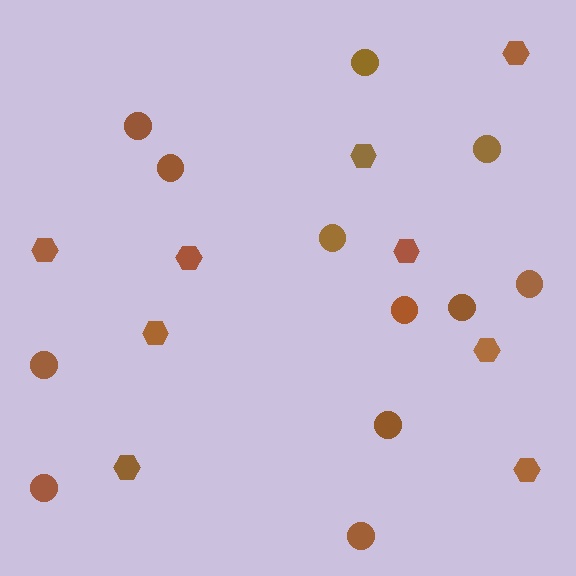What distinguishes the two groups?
There are 2 groups: one group of circles (12) and one group of hexagons (9).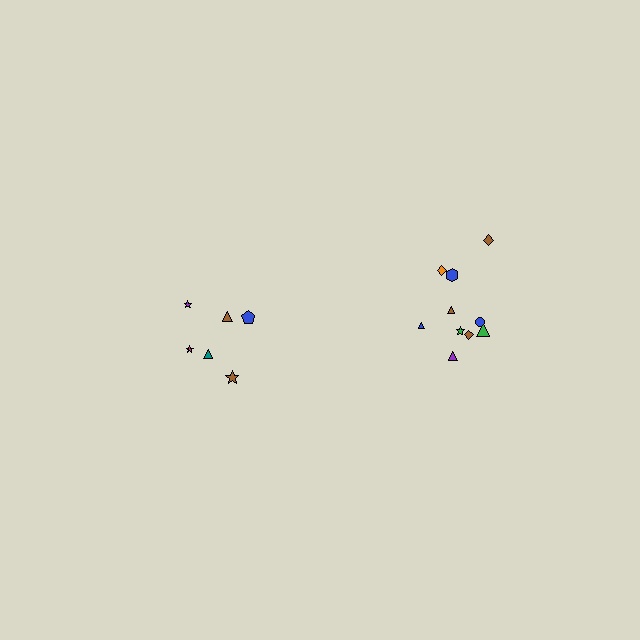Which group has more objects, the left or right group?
The right group.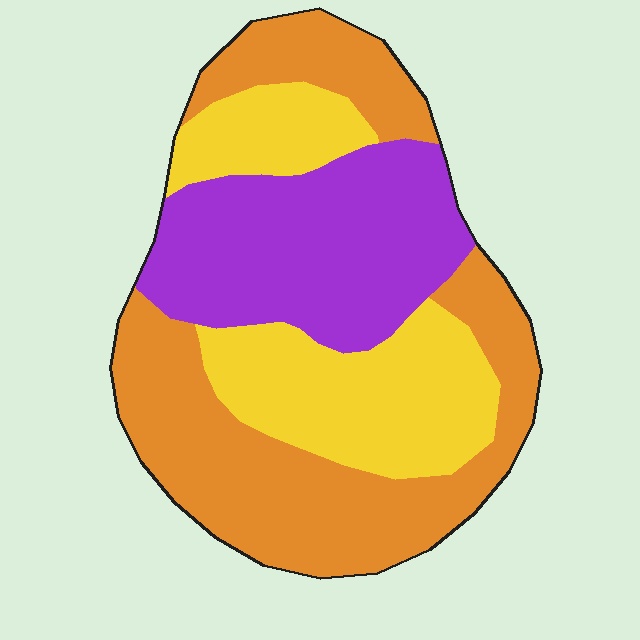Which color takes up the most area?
Orange, at roughly 40%.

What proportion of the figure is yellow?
Yellow takes up between a sixth and a third of the figure.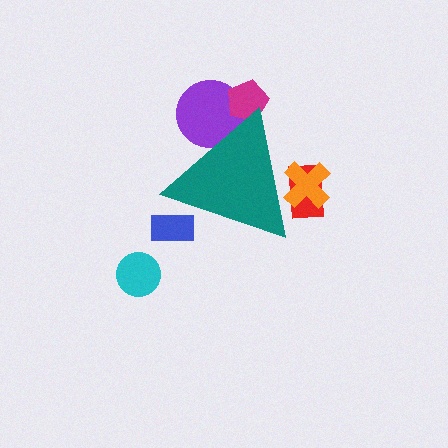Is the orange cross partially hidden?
Yes, the orange cross is partially hidden behind the teal triangle.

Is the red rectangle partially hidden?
Yes, the red rectangle is partially hidden behind the teal triangle.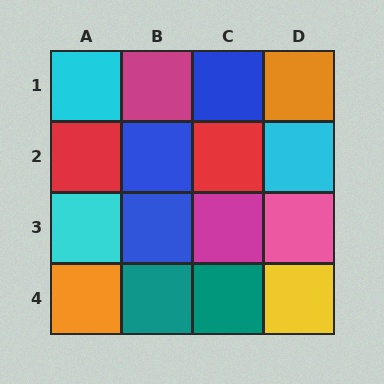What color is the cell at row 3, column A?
Cyan.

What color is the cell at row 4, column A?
Orange.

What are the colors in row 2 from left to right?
Red, blue, red, cyan.